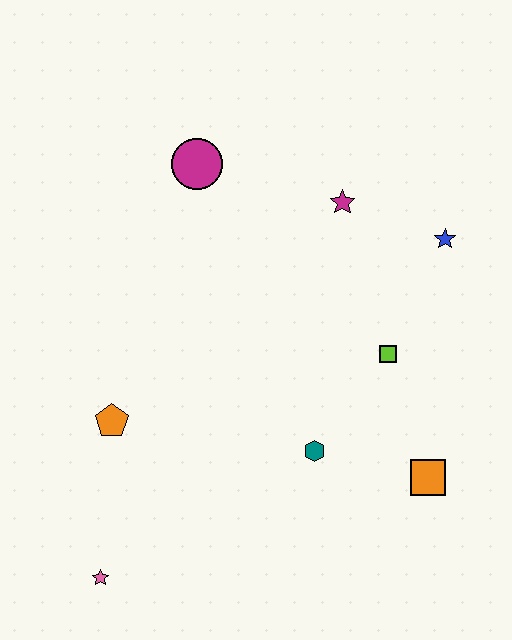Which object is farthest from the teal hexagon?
The magenta circle is farthest from the teal hexagon.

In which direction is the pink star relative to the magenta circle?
The pink star is below the magenta circle.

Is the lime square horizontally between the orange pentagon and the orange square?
Yes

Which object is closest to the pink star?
The orange pentagon is closest to the pink star.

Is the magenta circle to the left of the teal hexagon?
Yes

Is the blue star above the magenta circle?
No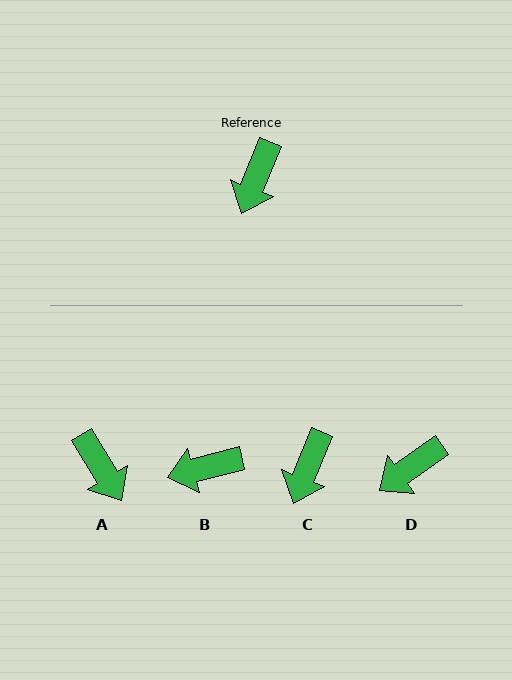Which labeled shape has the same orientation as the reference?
C.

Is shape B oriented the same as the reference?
No, it is off by about 54 degrees.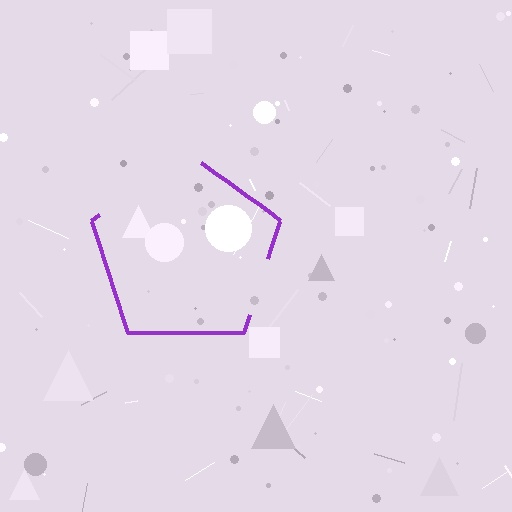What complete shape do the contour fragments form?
The contour fragments form a pentagon.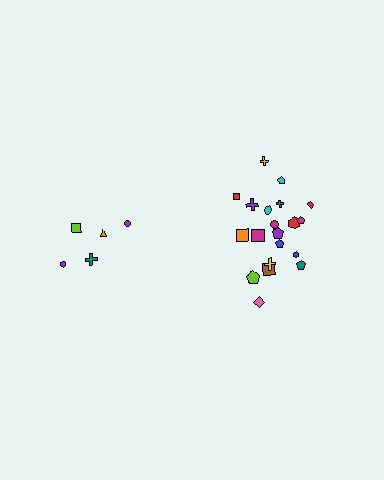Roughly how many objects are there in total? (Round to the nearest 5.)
Roughly 25 objects in total.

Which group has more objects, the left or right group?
The right group.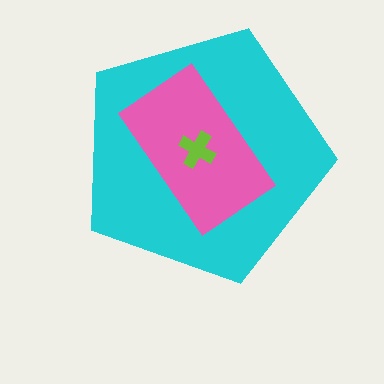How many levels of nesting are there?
3.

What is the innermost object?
The lime cross.